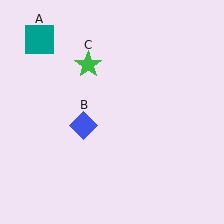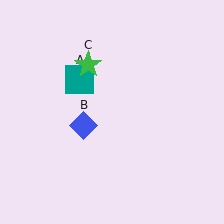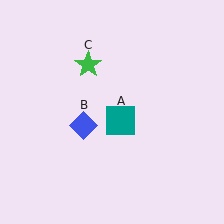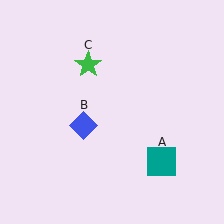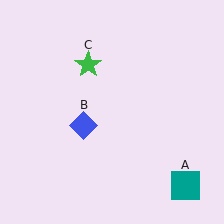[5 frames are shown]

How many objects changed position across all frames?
1 object changed position: teal square (object A).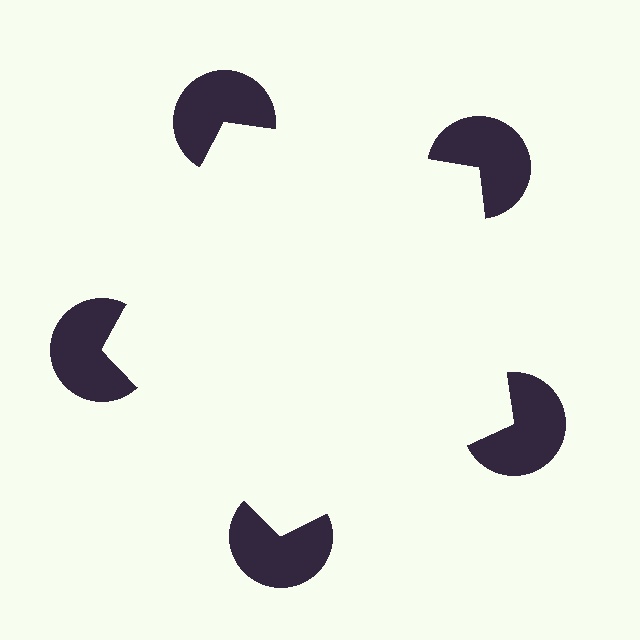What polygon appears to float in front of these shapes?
An illusory pentagon — its edges are inferred from the aligned wedge cuts in the pac-man discs, not physically drawn.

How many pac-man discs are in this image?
There are 5 — one at each vertex of the illusory pentagon.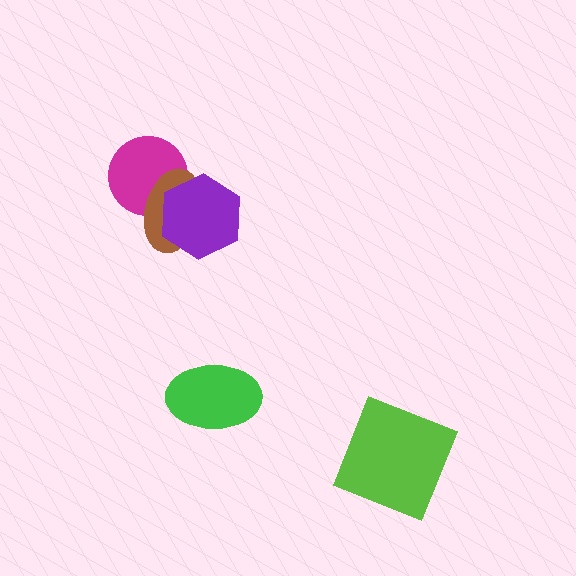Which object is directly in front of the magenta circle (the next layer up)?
The brown ellipse is directly in front of the magenta circle.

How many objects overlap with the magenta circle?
2 objects overlap with the magenta circle.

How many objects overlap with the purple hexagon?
2 objects overlap with the purple hexagon.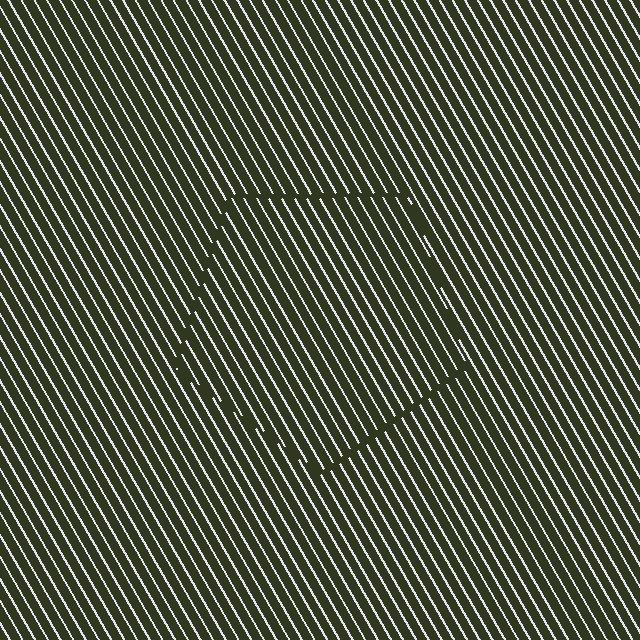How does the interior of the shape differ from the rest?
The interior of the shape contains the same grating, shifted by half a period — the contour is defined by the phase discontinuity where line-ends from the inner and outer gratings abut.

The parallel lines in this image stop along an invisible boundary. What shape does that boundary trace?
An illusory pentagon. The interior of the shape contains the same grating, shifted by half a period — the contour is defined by the phase discontinuity where line-ends from the inner and outer gratings abut.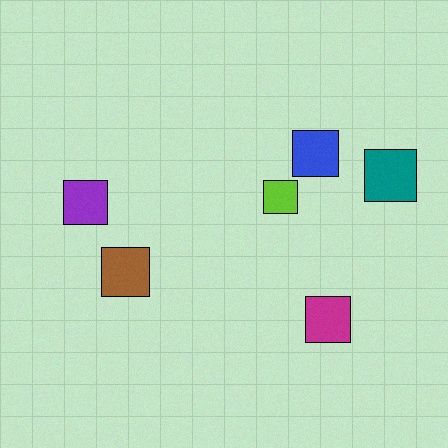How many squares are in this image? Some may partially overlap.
There are 6 squares.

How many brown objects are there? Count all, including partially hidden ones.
There is 1 brown object.